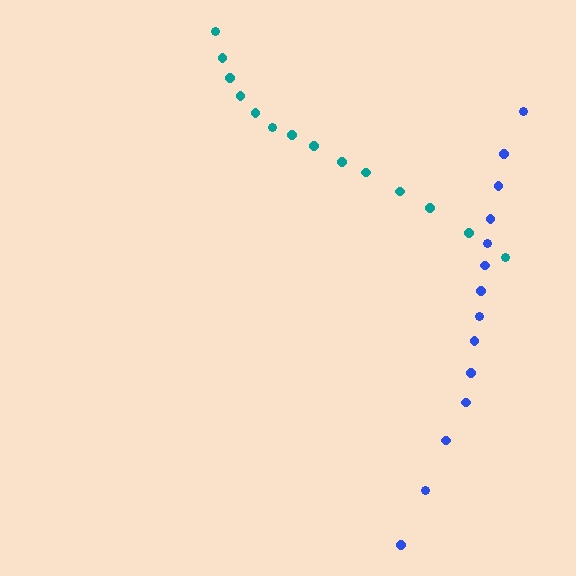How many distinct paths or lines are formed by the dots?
There are 2 distinct paths.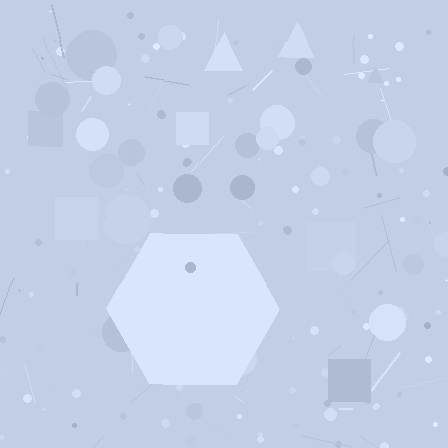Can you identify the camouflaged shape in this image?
The camouflaged shape is a hexagon.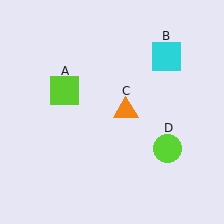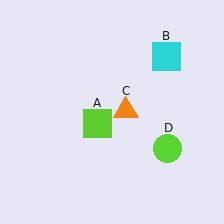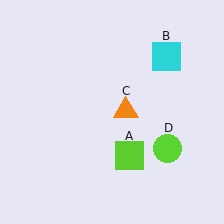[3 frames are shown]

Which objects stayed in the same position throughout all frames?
Cyan square (object B) and orange triangle (object C) and lime circle (object D) remained stationary.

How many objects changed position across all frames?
1 object changed position: lime square (object A).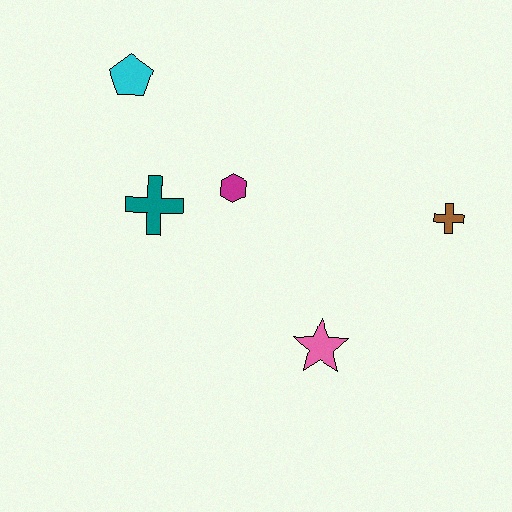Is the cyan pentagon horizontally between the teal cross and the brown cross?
No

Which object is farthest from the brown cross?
The cyan pentagon is farthest from the brown cross.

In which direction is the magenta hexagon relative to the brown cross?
The magenta hexagon is to the left of the brown cross.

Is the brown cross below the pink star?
No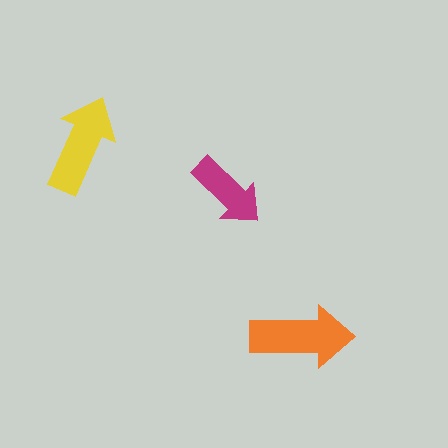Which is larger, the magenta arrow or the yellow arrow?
The yellow one.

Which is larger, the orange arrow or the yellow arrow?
The orange one.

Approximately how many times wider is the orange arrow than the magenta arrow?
About 1.5 times wider.